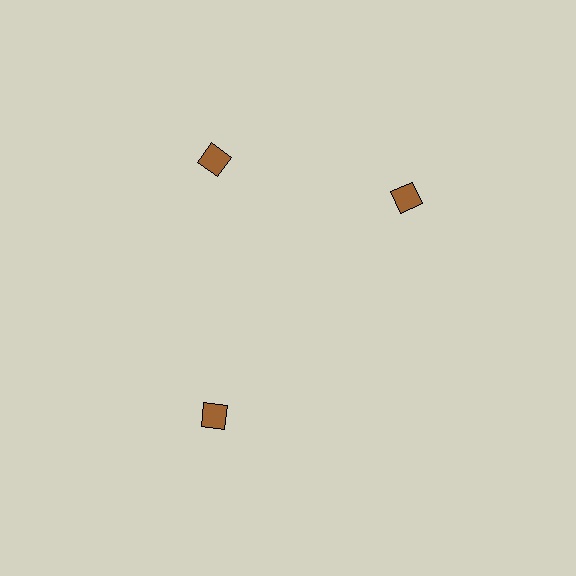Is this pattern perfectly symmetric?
No. The 3 brown diamonds are arranged in a ring, but one element near the 3 o'clock position is rotated out of alignment along the ring, breaking the 3-fold rotational symmetry.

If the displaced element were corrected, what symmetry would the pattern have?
It would have 3-fold rotational symmetry — the pattern would map onto itself every 120 degrees.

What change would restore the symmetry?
The symmetry would be restored by rotating it back into even spacing with its neighbors so that all 3 diamonds sit at equal angles and equal distance from the center.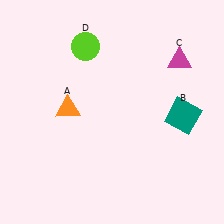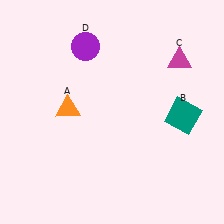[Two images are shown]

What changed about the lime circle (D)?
In Image 1, D is lime. In Image 2, it changed to purple.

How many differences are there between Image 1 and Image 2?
There is 1 difference between the two images.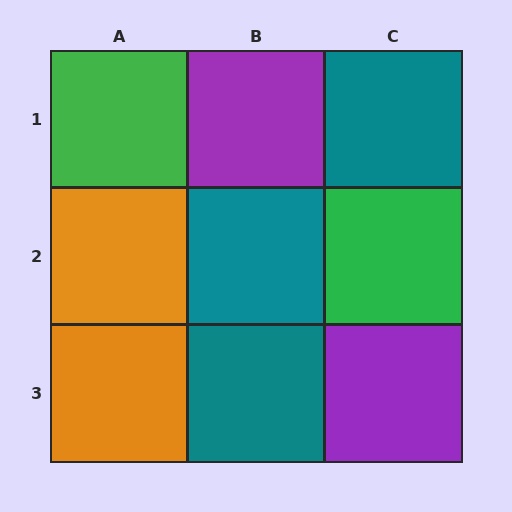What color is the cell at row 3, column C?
Purple.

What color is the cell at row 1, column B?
Purple.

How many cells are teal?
3 cells are teal.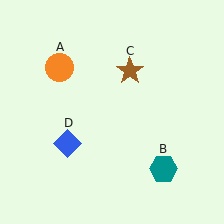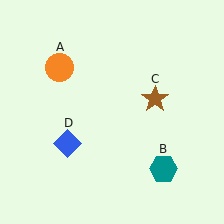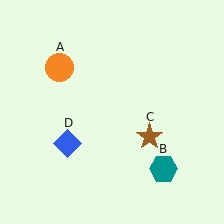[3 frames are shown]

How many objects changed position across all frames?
1 object changed position: brown star (object C).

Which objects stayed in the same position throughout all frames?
Orange circle (object A) and teal hexagon (object B) and blue diamond (object D) remained stationary.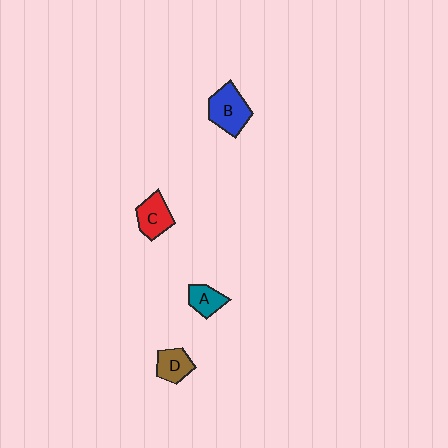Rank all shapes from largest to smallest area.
From largest to smallest: B (blue), C (red), D (brown), A (teal).